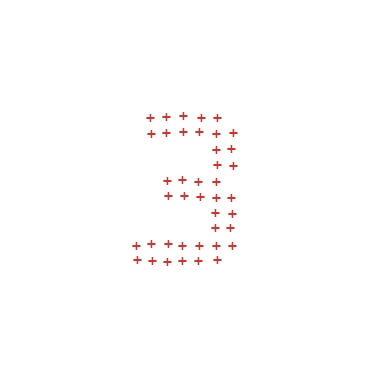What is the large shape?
The large shape is the digit 3.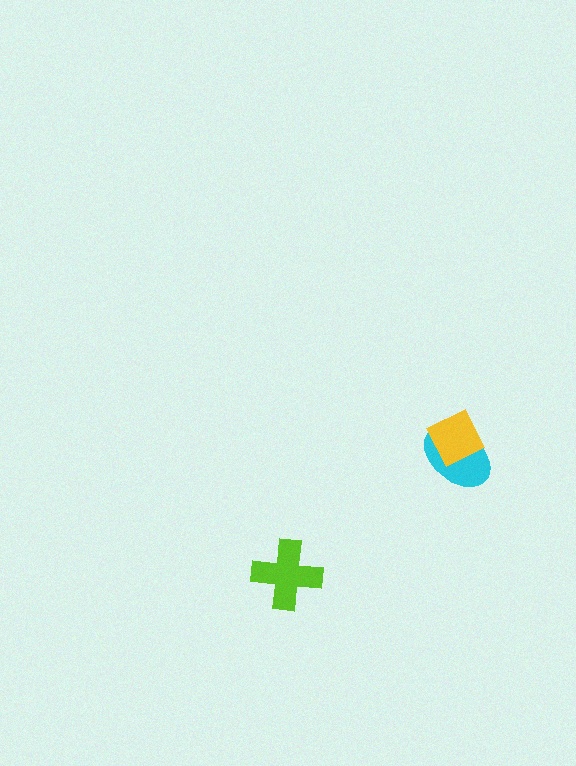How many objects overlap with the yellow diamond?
1 object overlaps with the yellow diamond.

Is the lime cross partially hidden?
No, no other shape covers it.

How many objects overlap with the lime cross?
0 objects overlap with the lime cross.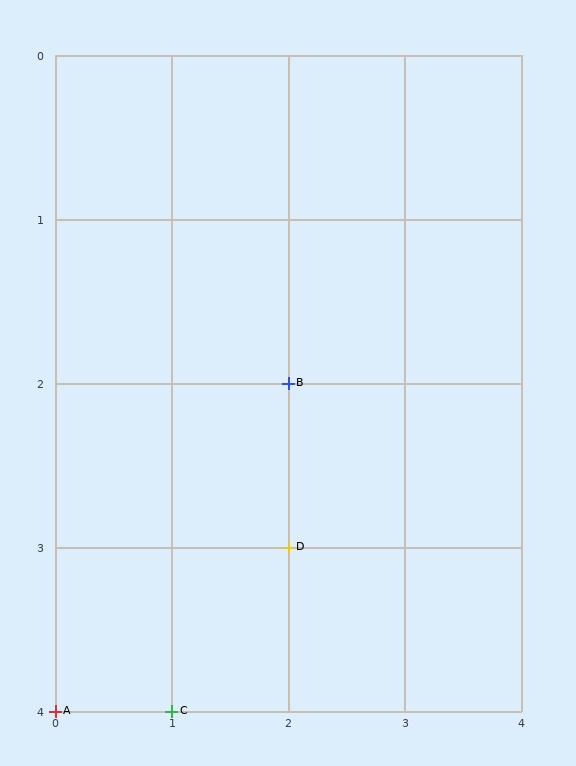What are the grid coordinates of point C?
Point C is at grid coordinates (1, 4).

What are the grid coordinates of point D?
Point D is at grid coordinates (2, 3).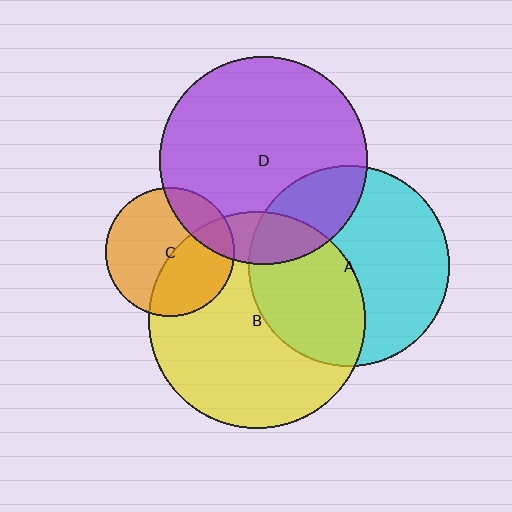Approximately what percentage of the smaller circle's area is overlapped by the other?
Approximately 40%.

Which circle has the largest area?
Circle B (yellow).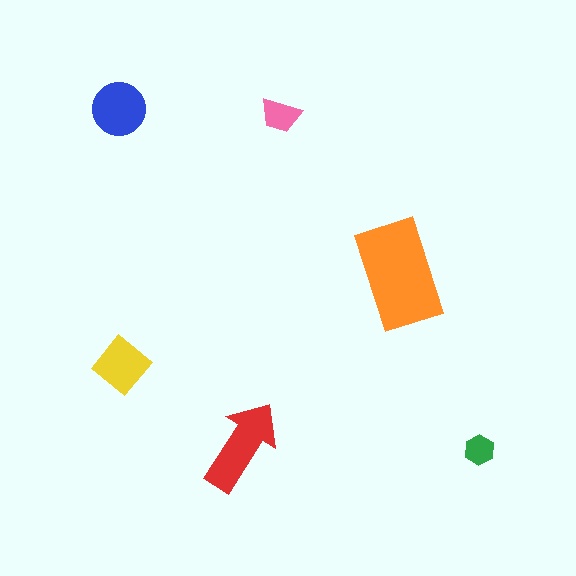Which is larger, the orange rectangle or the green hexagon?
The orange rectangle.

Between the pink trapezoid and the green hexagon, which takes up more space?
The pink trapezoid.